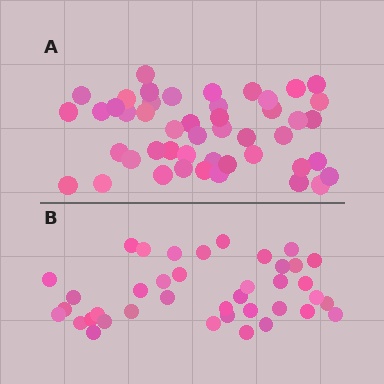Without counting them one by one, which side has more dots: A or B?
Region A (the top region) has more dots.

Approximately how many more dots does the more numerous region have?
Region A has roughly 8 or so more dots than region B.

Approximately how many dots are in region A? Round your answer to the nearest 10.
About 50 dots. (The exact count is 47, which rounds to 50.)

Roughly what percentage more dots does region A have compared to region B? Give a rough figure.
About 20% more.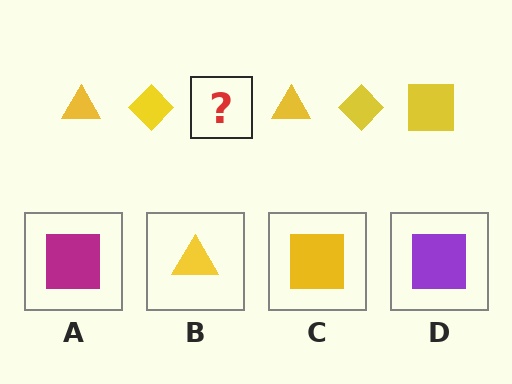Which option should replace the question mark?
Option C.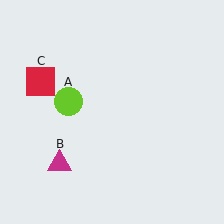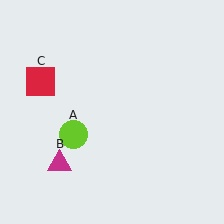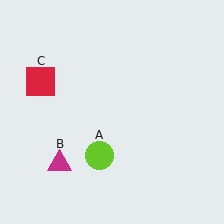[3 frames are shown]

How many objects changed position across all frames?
1 object changed position: lime circle (object A).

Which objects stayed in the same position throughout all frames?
Magenta triangle (object B) and red square (object C) remained stationary.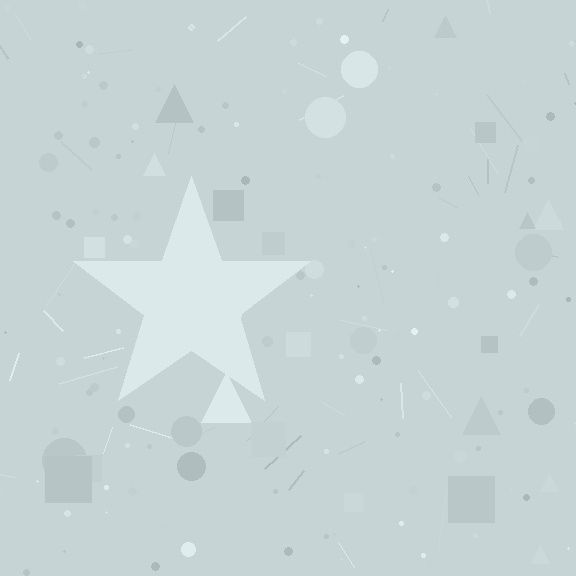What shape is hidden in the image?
A star is hidden in the image.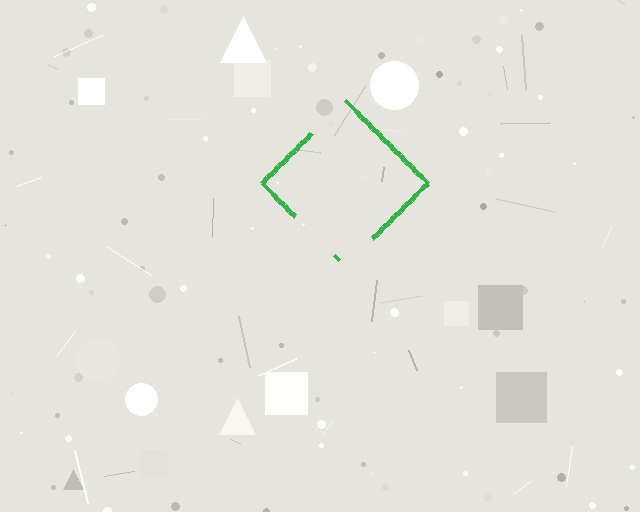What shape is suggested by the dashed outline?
The dashed outline suggests a diamond.